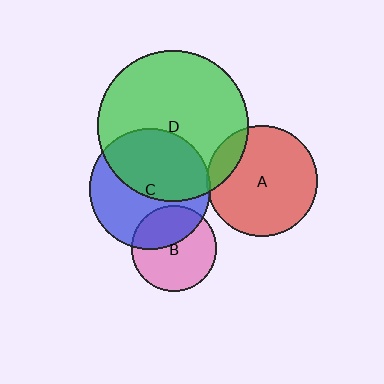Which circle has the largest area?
Circle D (green).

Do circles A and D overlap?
Yes.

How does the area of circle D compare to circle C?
Approximately 1.6 times.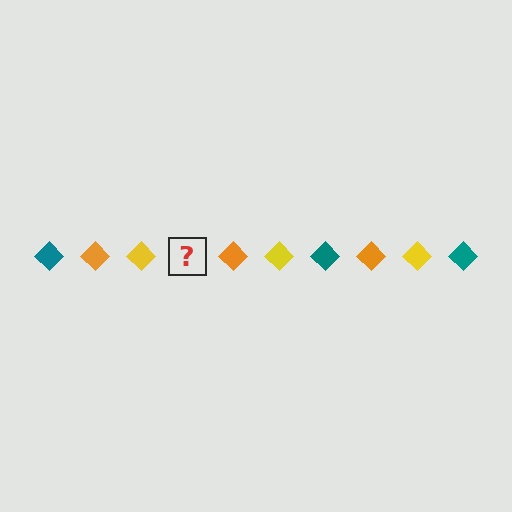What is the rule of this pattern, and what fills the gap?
The rule is that the pattern cycles through teal, orange, yellow diamonds. The gap should be filled with a teal diamond.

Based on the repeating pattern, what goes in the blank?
The blank should be a teal diamond.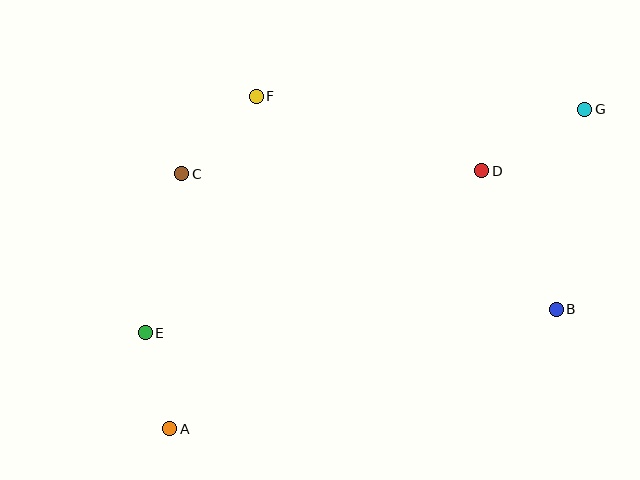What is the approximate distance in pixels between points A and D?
The distance between A and D is approximately 405 pixels.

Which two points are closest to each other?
Points A and E are closest to each other.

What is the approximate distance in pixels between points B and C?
The distance between B and C is approximately 398 pixels.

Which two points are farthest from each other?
Points A and G are farthest from each other.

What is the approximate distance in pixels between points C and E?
The distance between C and E is approximately 163 pixels.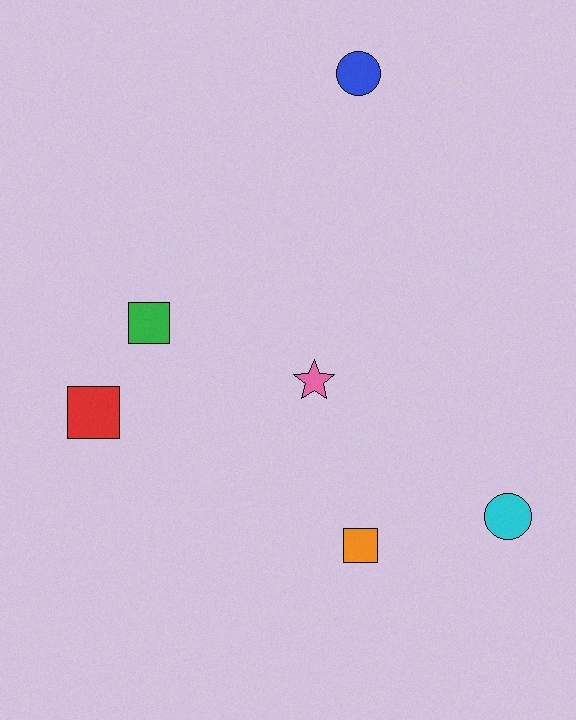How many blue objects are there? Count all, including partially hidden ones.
There is 1 blue object.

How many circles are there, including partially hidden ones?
There are 2 circles.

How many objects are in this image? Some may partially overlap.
There are 6 objects.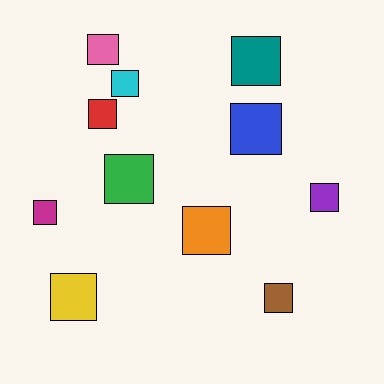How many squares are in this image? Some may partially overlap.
There are 11 squares.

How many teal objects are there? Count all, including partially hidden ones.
There is 1 teal object.